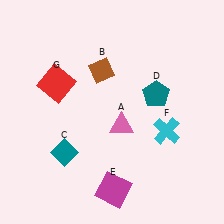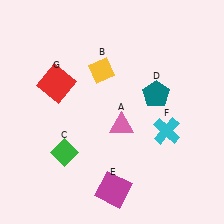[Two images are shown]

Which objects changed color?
B changed from brown to yellow. C changed from teal to green.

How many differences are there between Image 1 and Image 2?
There are 2 differences between the two images.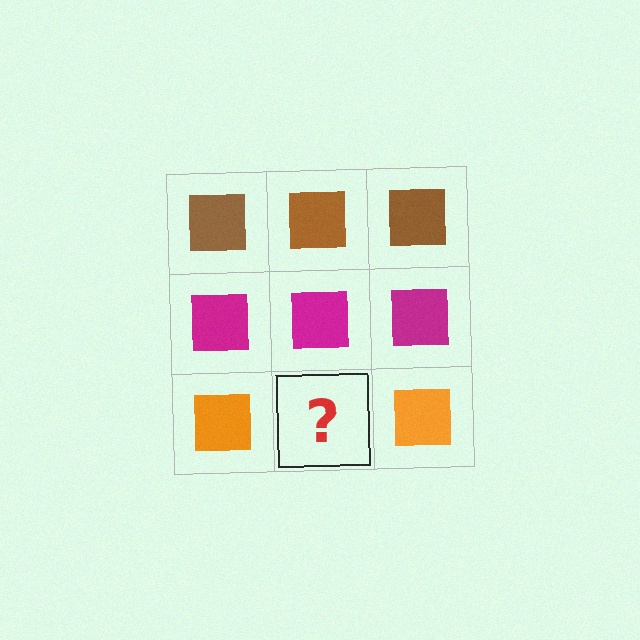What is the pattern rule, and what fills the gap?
The rule is that each row has a consistent color. The gap should be filled with an orange square.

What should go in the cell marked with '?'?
The missing cell should contain an orange square.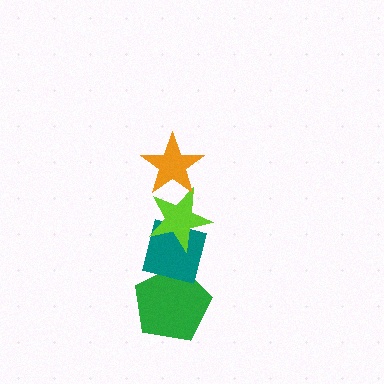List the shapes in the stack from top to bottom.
From top to bottom: the orange star, the lime star, the teal square, the green pentagon.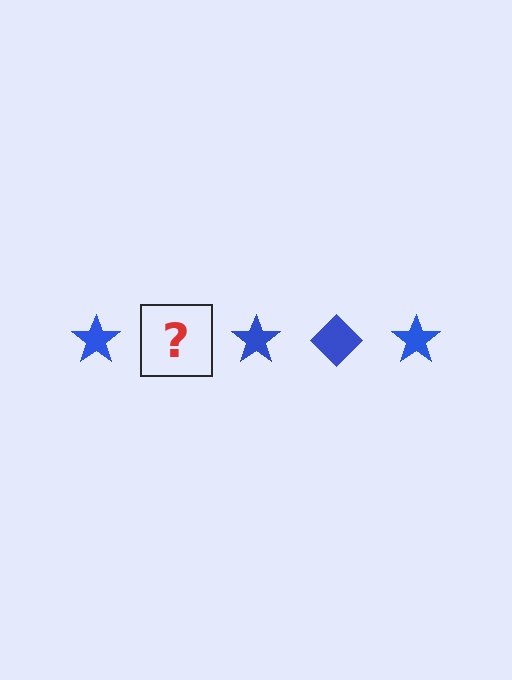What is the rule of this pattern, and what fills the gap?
The rule is that the pattern cycles through star, diamond shapes in blue. The gap should be filled with a blue diamond.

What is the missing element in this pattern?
The missing element is a blue diamond.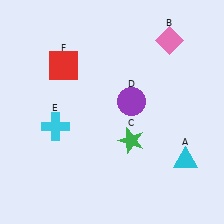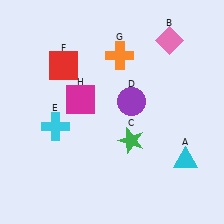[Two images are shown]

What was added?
An orange cross (G), a magenta square (H) were added in Image 2.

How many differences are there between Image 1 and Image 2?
There are 2 differences between the two images.